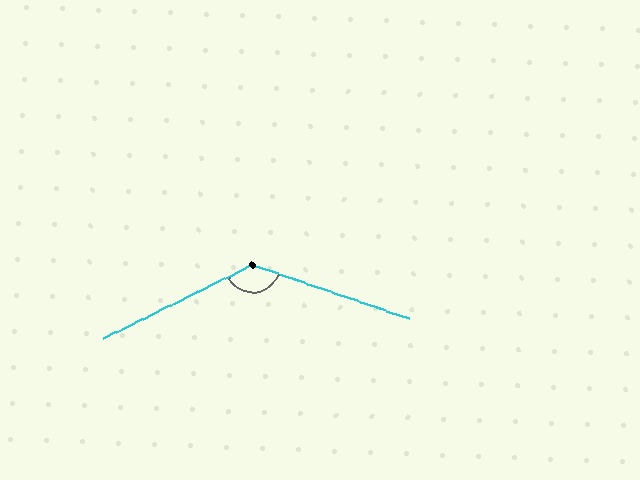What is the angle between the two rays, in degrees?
Approximately 135 degrees.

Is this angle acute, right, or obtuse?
It is obtuse.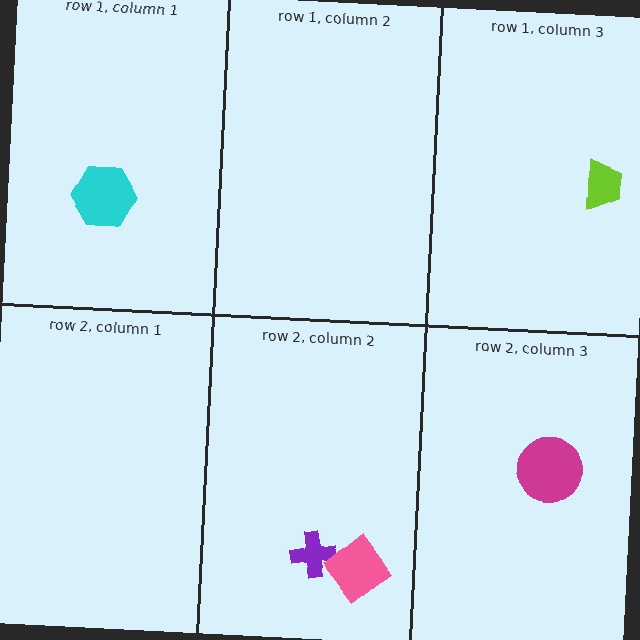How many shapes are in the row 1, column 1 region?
1.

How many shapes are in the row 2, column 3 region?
1.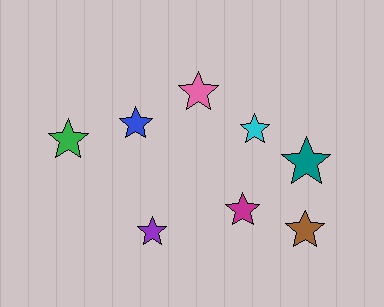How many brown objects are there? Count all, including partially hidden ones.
There is 1 brown object.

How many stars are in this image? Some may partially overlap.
There are 8 stars.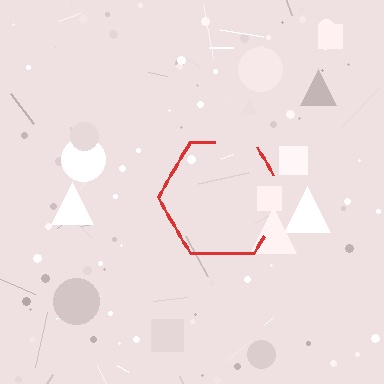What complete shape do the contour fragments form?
The contour fragments form a hexagon.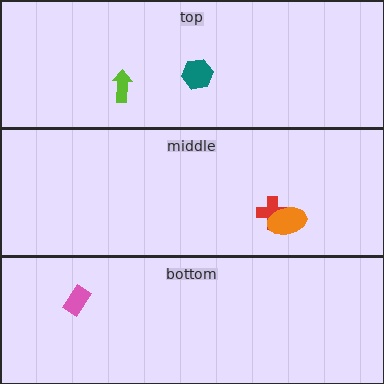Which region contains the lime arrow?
The top region.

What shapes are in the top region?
The lime arrow, the teal hexagon.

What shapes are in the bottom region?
The pink rectangle.